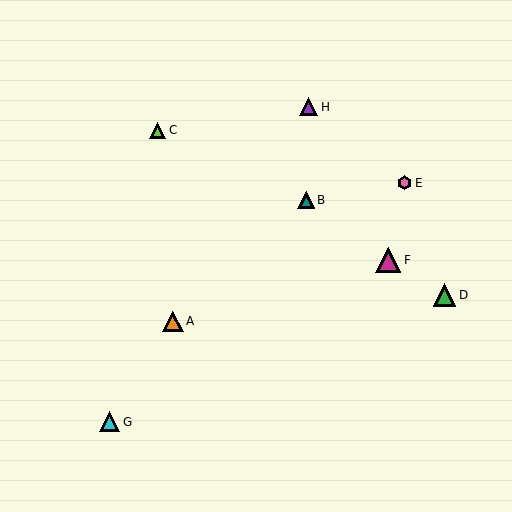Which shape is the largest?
The magenta triangle (labeled F) is the largest.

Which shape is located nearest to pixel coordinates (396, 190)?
The pink hexagon (labeled E) at (405, 183) is nearest to that location.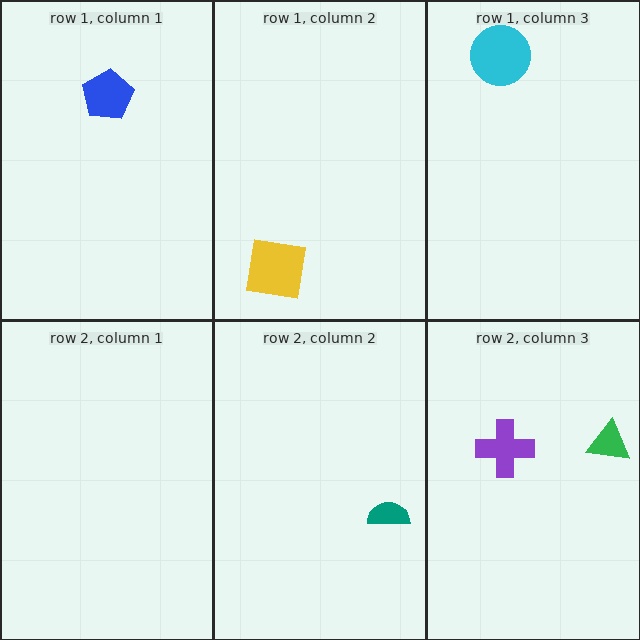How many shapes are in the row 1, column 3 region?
1.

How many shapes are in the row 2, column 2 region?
1.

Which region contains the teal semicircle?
The row 2, column 2 region.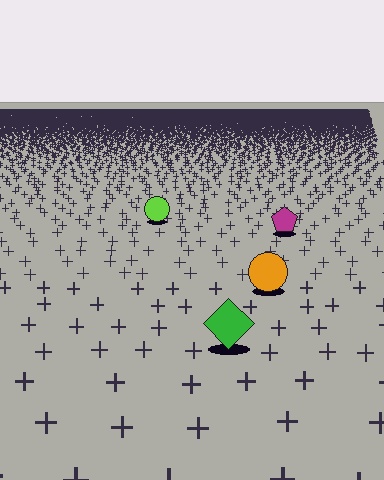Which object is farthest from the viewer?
The lime circle is farthest from the viewer. It appears smaller and the ground texture around it is denser.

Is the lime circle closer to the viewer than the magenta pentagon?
No. The magenta pentagon is closer — you can tell from the texture gradient: the ground texture is coarser near it.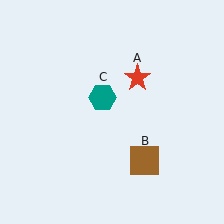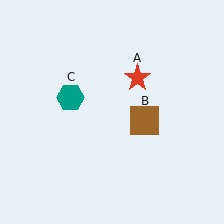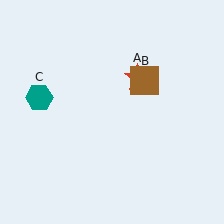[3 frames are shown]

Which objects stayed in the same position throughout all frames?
Red star (object A) remained stationary.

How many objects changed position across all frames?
2 objects changed position: brown square (object B), teal hexagon (object C).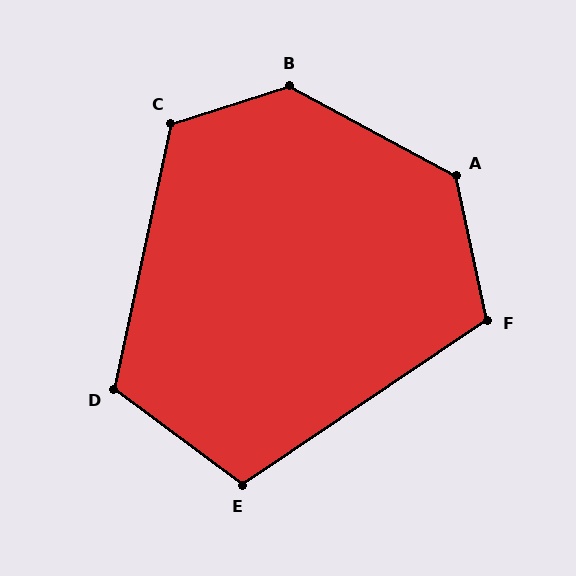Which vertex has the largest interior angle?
B, at approximately 134 degrees.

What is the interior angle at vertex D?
Approximately 114 degrees (obtuse).